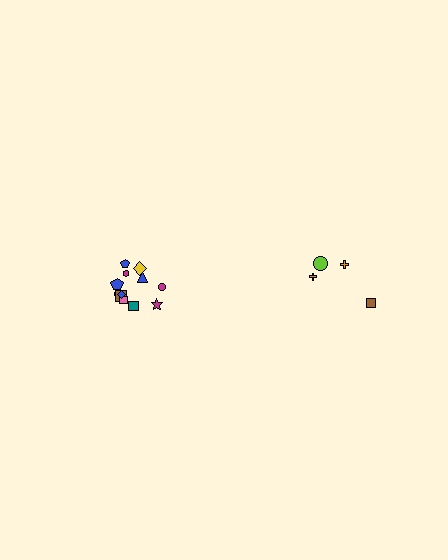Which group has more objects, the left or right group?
The left group.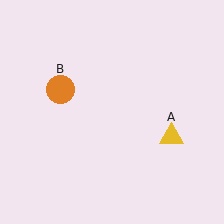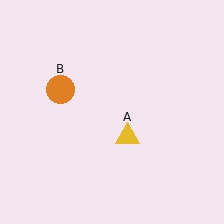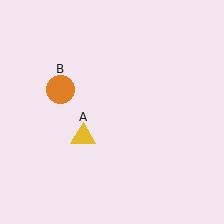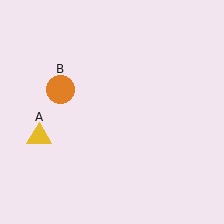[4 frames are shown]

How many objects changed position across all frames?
1 object changed position: yellow triangle (object A).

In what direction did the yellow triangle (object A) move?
The yellow triangle (object A) moved left.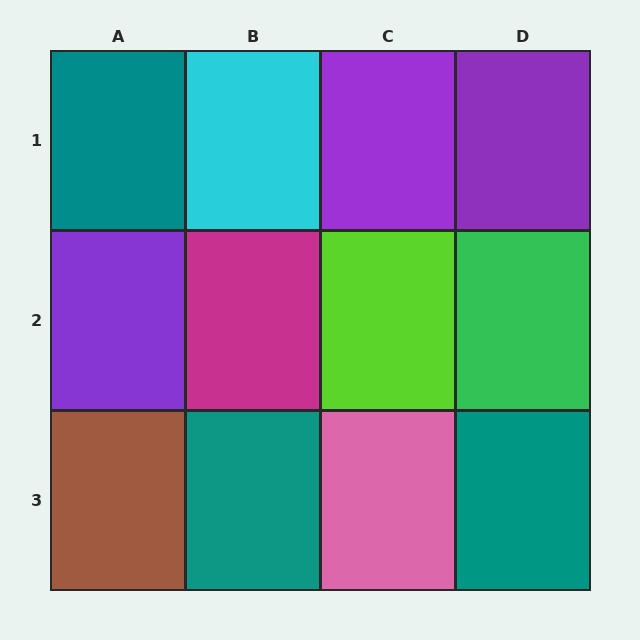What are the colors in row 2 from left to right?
Purple, magenta, lime, green.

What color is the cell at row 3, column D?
Teal.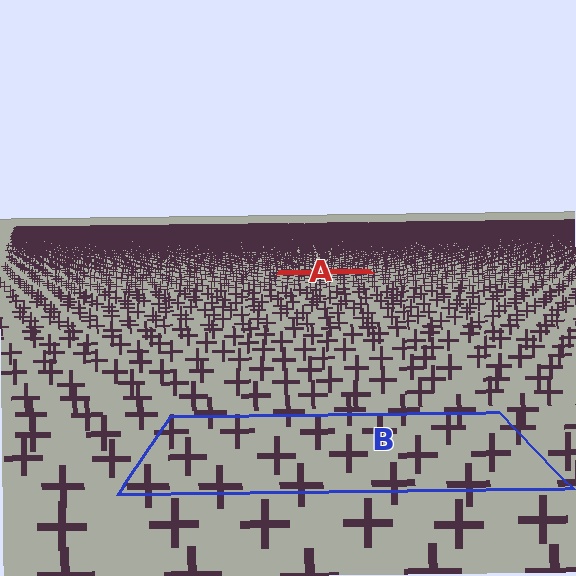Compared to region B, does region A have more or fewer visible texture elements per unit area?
Region A has more texture elements per unit area — they are packed more densely because it is farther away.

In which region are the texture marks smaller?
The texture marks are smaller in region A, because it is farther away.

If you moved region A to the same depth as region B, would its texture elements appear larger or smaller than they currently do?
They would appear larger. At a closer depth, the same texture elements are projected at a bigger on-screen size.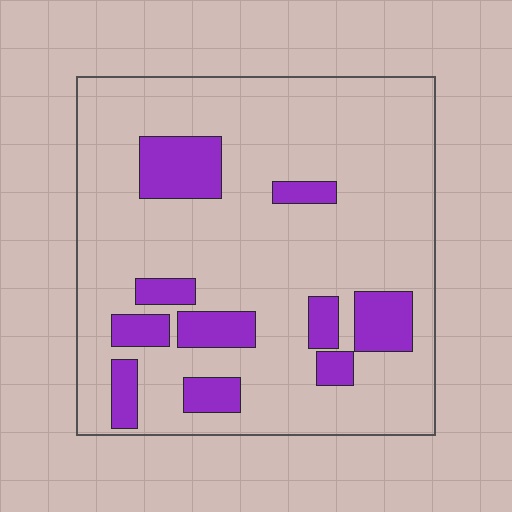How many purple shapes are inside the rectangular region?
10.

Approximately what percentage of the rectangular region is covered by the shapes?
Approximately 20%.